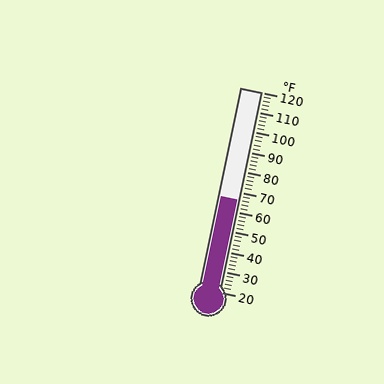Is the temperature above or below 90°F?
The temperature is below 90°F.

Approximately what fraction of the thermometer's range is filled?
The thermometer is filled to approximately 45% of its range.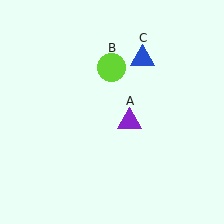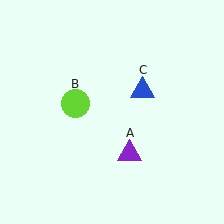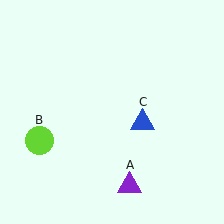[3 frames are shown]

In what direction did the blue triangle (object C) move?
The blue triangle (object C) moved down.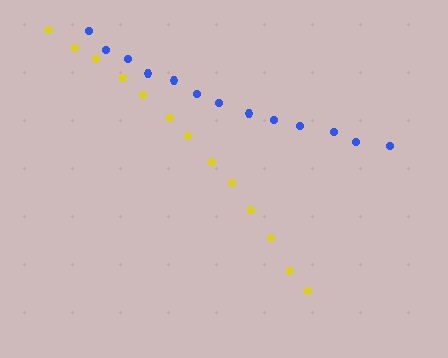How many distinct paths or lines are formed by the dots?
There are 2 distinct paths.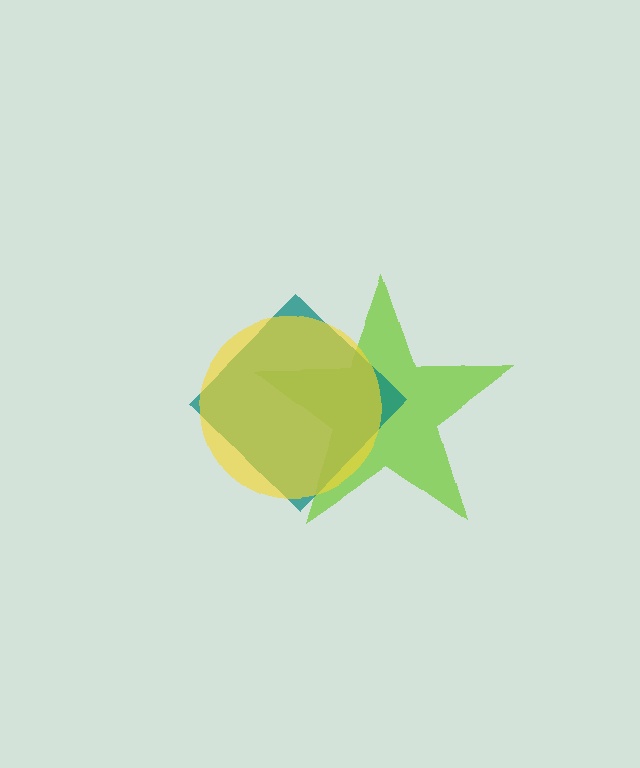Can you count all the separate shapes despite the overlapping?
Yes, there are 3 separate shapes.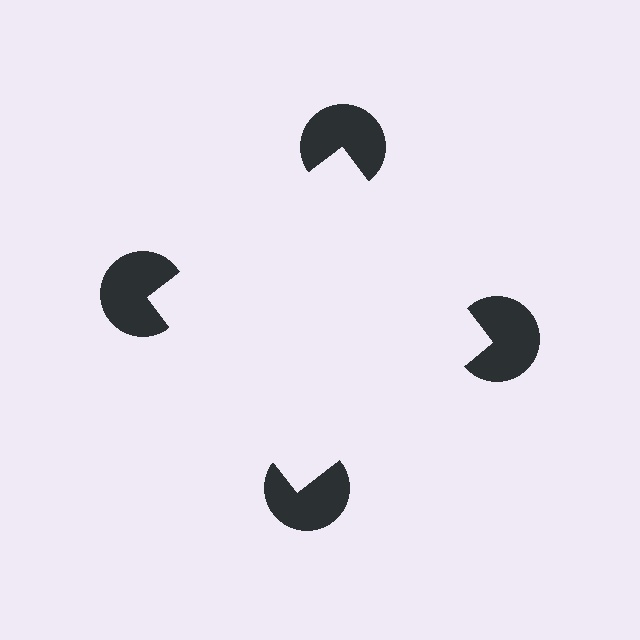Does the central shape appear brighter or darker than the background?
It typically appears slightly brighter than the background, even though no actual brightness change is drawn.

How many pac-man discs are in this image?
There are 4 — one at each vertex of the illusory square.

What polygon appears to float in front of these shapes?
An illusory square — its edges are inferred from the aligned wedge cuts in the pac-man discs, not physically drawn.